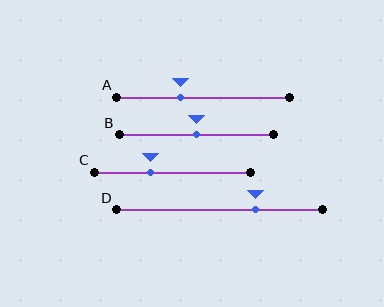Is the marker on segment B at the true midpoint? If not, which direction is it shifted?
Yes, the marker on segment B is at the true midpoint.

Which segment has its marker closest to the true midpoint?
Segment B has its marker closest to the true midpoint.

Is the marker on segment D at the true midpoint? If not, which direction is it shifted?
No, the marker on segment D is shifted to the right by about 18% of the segment length.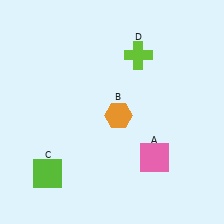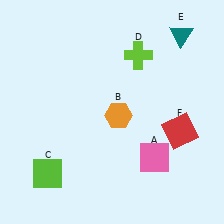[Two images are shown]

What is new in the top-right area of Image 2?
A teal triangle (E) was added in the top-right area of Image 2.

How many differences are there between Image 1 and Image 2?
There are 2 differences between the two images.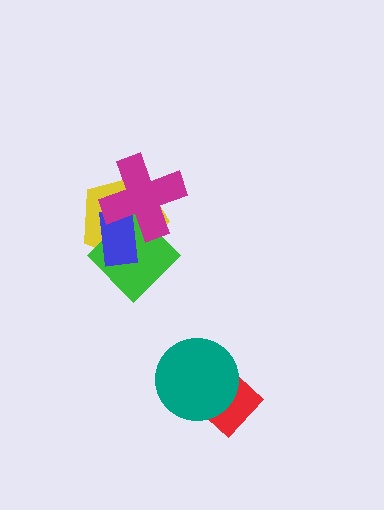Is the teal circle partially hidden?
No, no other shape covers it.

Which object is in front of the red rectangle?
The teal circle is in front of the red rectangle.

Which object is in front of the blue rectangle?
The magenta cross is in front of the blue rectangle.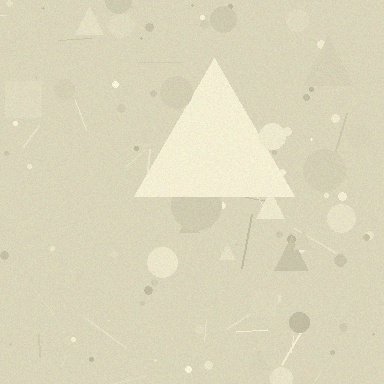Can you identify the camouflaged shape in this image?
The camouflaged shape is a triangle.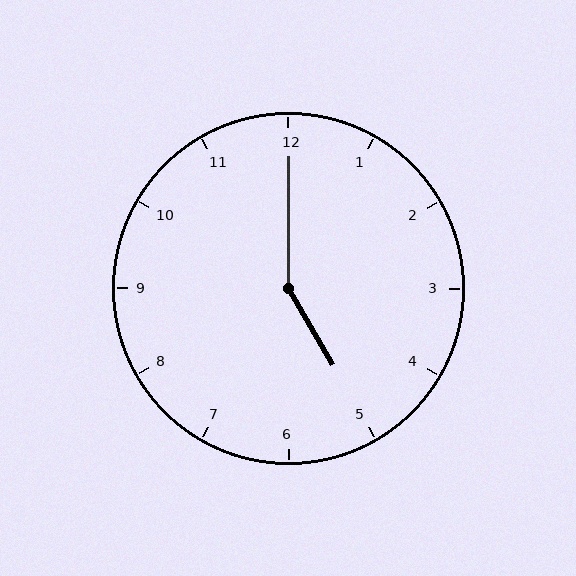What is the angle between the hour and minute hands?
Approximately 150 degrees.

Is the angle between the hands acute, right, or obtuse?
It is obtuse.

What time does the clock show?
5:00.